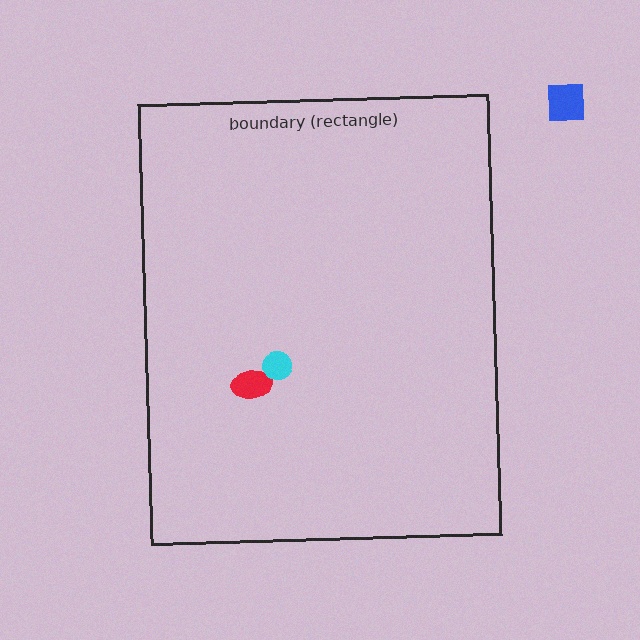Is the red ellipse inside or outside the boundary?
Inside.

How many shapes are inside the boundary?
2 inside, 1 outside.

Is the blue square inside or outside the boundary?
Outside.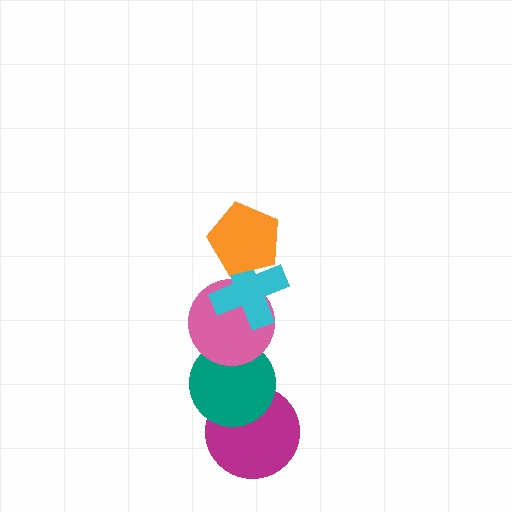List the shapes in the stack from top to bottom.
From top to bottom: the orange pentagon, the cyan cross, the pink circle, the teal circle, the magenta circle.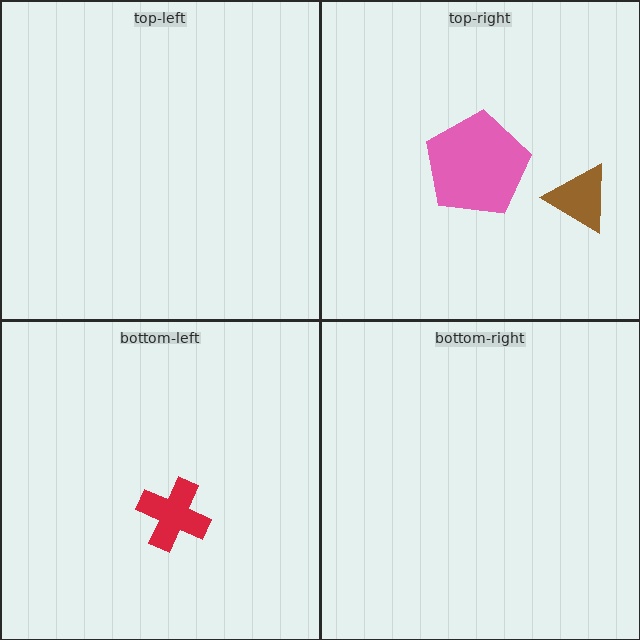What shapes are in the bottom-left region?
The red cross.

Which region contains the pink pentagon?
The top-right region.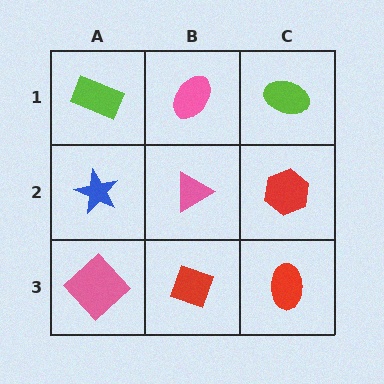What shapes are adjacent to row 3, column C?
A red hexagon (row 2, column C), a red diamond (row 3, column B).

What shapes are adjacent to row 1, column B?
A pink triangle (row 2, column B), a lime rectangle (row 1, column A), a lime ellipse (row 1, column C).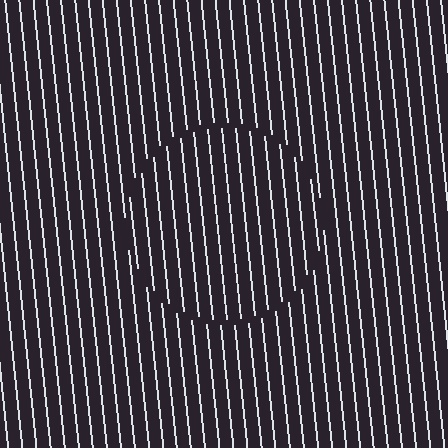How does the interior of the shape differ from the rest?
The interior of the shape contains the same grating, shifted by half a period — the contour is defined by the phase discontinuity where line-ends from the inner and outer gratings abut.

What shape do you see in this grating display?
An illusory circle. The interior of the shape contains the same grating, shifted by half a period — the contour is defined by the phase discontinuity where line-ends from the inner and outer gratings abut.